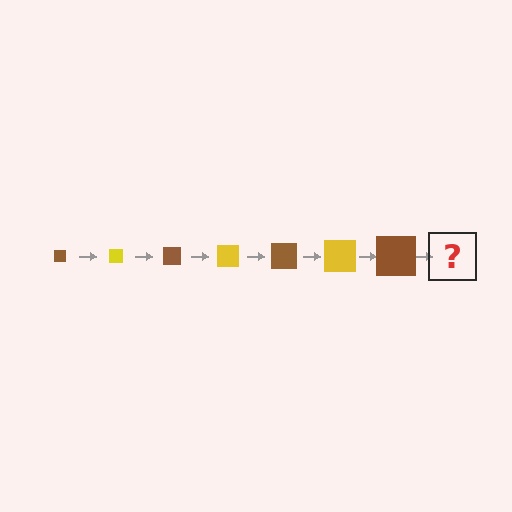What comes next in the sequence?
The next element should be a yellow square, larger than the previous one.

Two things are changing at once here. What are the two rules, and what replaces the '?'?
The two rules are that the square grows larger each step and the color cycles through brown and yellow. The '?' should be a yellow square, larger than the previous one.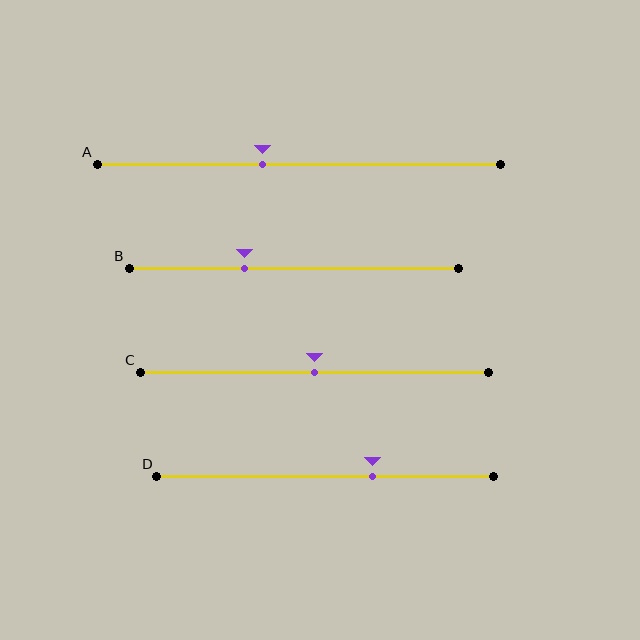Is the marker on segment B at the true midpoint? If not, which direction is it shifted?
No, the marker on segment B is shifted to the left by about 15% of the segment length.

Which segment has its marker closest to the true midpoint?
Segment C has its marker closest to the true midpoint.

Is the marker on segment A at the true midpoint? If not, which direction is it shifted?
No, the marker on segment A is shifted to the left by about 9% of the segment length.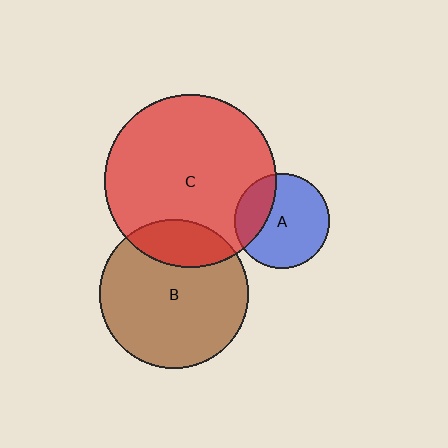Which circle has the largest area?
Circle C (red).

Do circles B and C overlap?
Yes.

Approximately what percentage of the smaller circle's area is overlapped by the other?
Approximately 20%.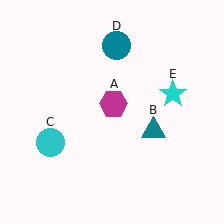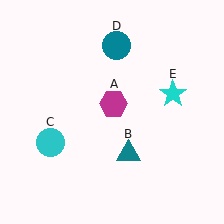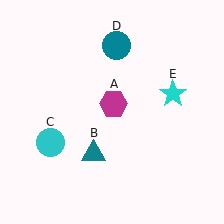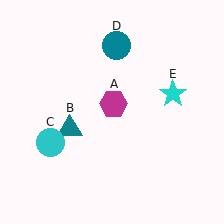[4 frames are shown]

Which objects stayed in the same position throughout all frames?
Magenta hexagon (object A) and cyan circle (object C) and teal circle (object D) and cyan star (object E) remained stationary.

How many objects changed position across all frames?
1 object changed position: teal triangle (object B).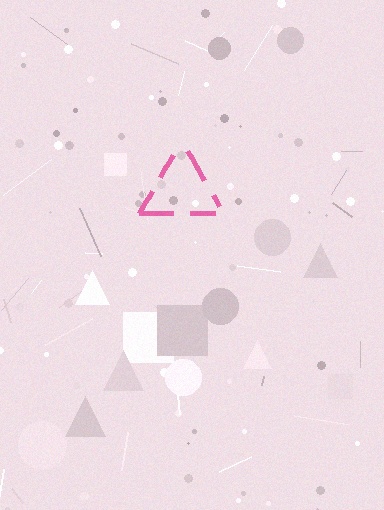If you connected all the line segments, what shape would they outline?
They would outline a triangle.